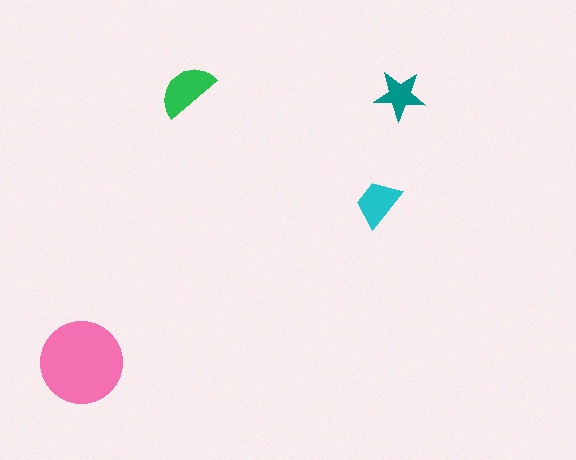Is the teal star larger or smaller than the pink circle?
Smaller.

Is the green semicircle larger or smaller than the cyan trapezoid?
Larger.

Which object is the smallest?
The teal star.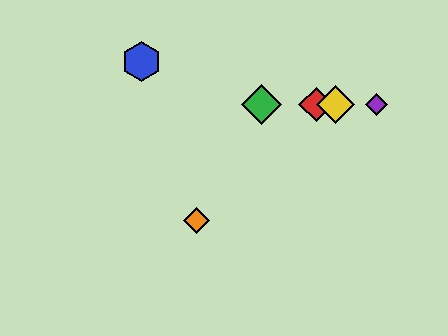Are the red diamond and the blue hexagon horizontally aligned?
No, the red diamond is at y≈105 and the blue hexagon is at y≈61.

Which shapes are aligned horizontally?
The red diamond, the green diamond, the yellow diamond, the purple diamond are aligned horizontally.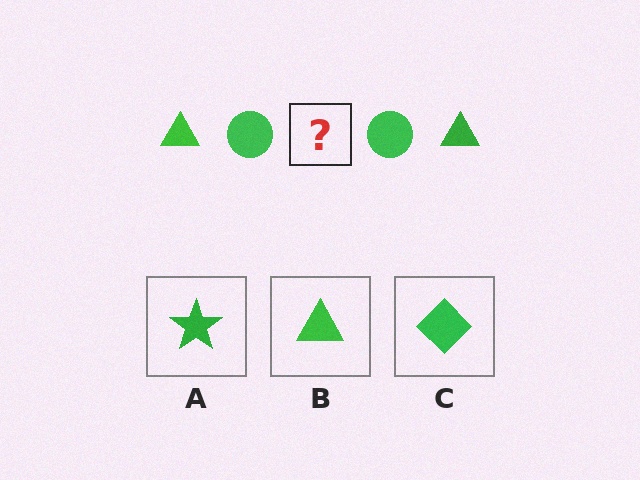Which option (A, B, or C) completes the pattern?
B.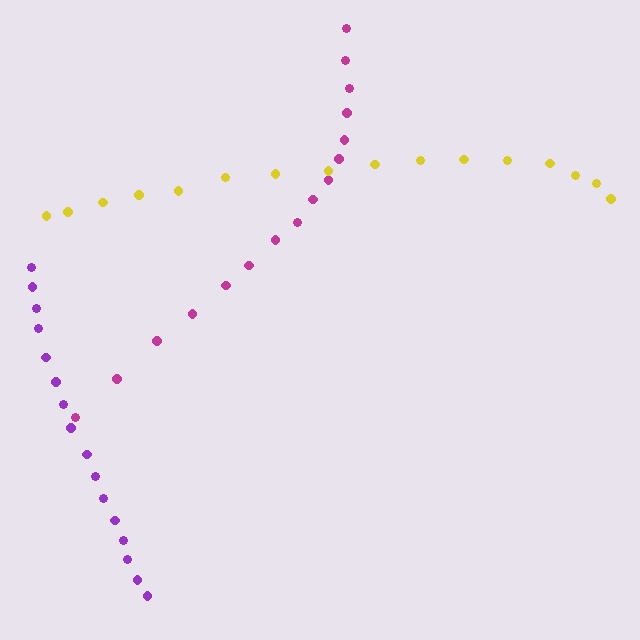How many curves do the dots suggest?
There are 3 distinct paths.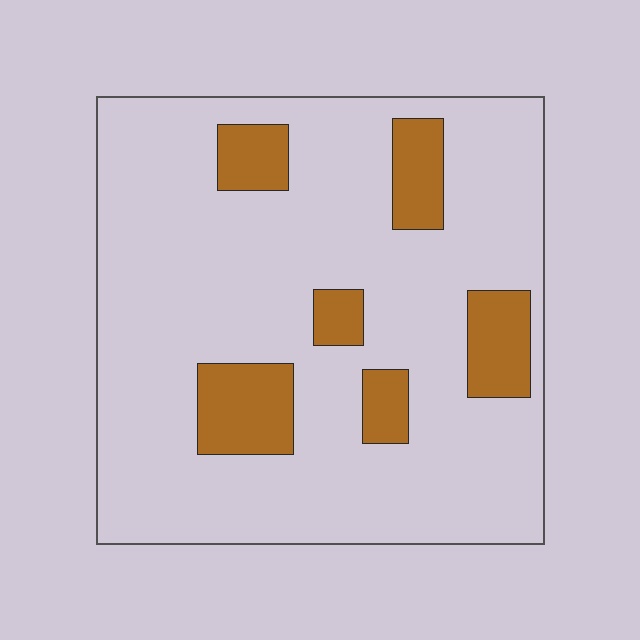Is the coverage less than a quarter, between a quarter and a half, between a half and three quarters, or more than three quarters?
Less than a quarter.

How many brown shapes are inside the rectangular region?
6.